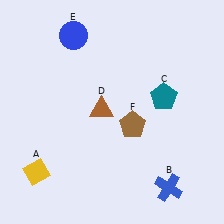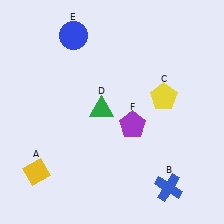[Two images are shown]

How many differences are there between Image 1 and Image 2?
There are 3 differences between the two images.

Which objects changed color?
C changed from teal to yellow. D changed from brown to green. F changed from brown to purple.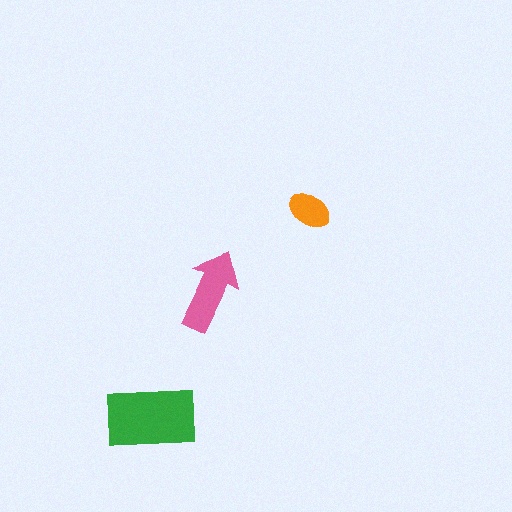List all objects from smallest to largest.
The orange ellipse, the pink arrow, the green rectangle.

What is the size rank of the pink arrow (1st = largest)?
2nd.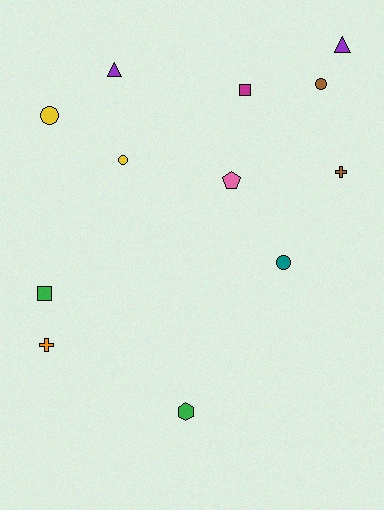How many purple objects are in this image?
There are 2 purple objects.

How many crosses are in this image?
There are 2 crosses.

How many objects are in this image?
There are 12 objects.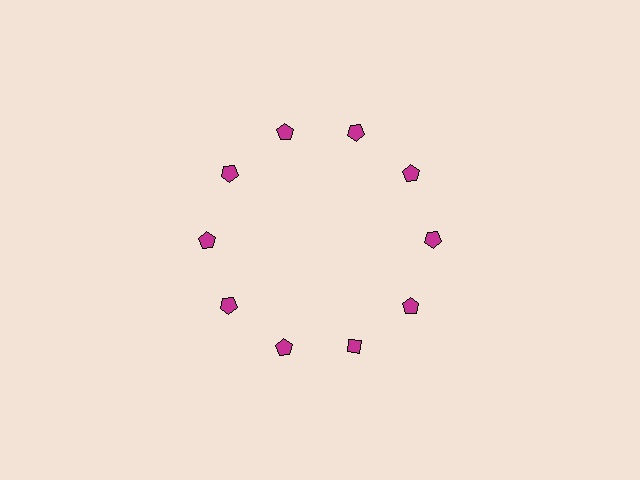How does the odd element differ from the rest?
It has a different shape: diamond instead of pentagon.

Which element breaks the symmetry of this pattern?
The magenta diamond at roughly the 5 o'clock position breaks the symmetry. All other shapes are magenta pentagons.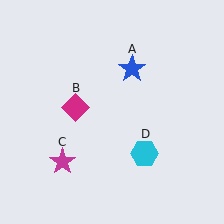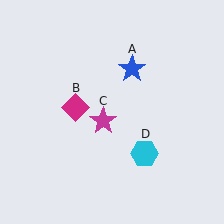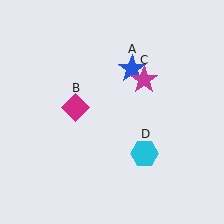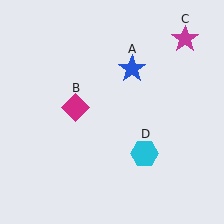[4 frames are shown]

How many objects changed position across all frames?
1 object changed position: magenta star (object C).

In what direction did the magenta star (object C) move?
The magenta star (object C) moved up and to the right.